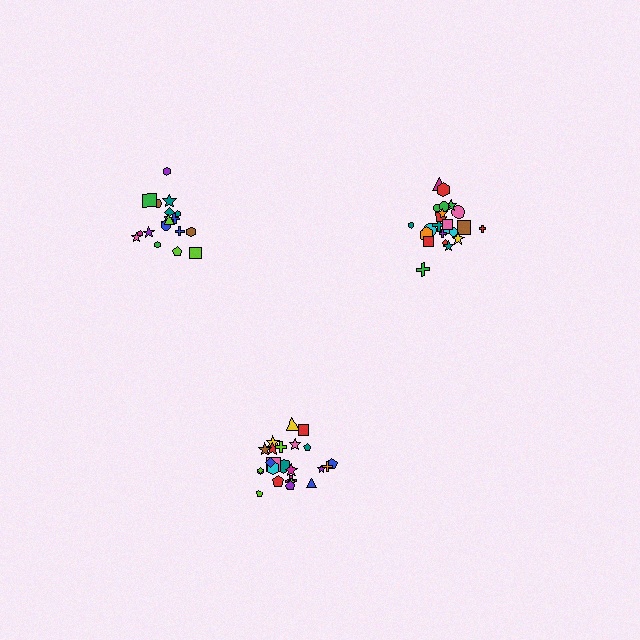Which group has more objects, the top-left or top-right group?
The top-right group.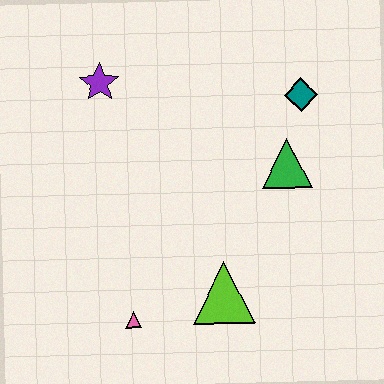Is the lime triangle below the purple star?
Yes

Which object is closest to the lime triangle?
The pink triangle is closest to the lime triangle.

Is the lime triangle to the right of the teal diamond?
No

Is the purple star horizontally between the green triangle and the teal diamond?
No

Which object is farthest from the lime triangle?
The purple star is farthest from the lime triangle.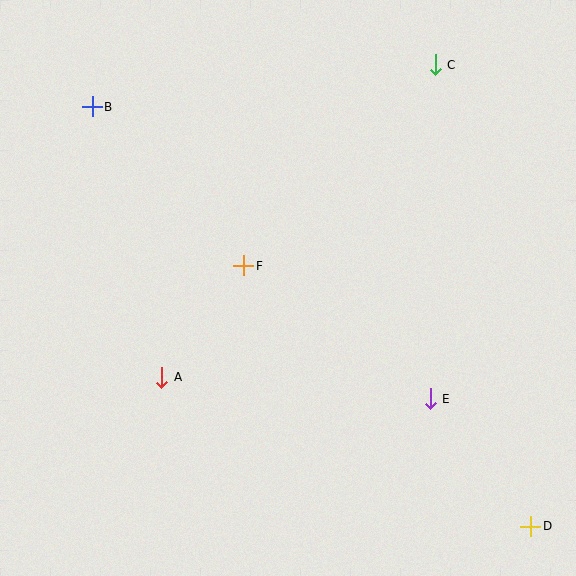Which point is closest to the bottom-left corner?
Point A is closest to the bottom-left corner.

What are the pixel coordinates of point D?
Point D is at (531, 526).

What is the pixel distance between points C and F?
The distance between C and F is 278 pixels.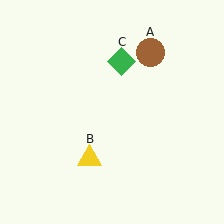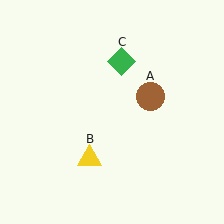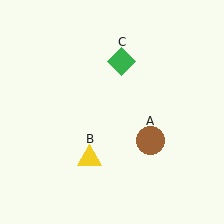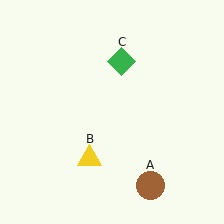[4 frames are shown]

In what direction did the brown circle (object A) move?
The brown circle (object A) moved down.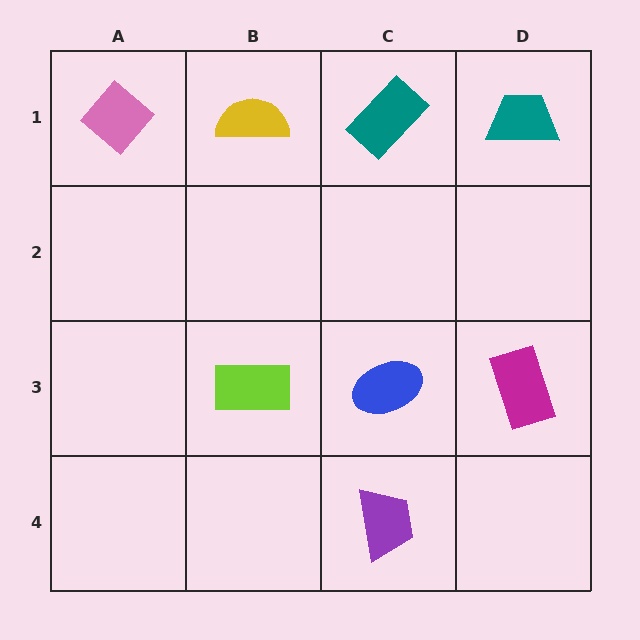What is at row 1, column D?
A teal trapezoid.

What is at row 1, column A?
A pink diamond.